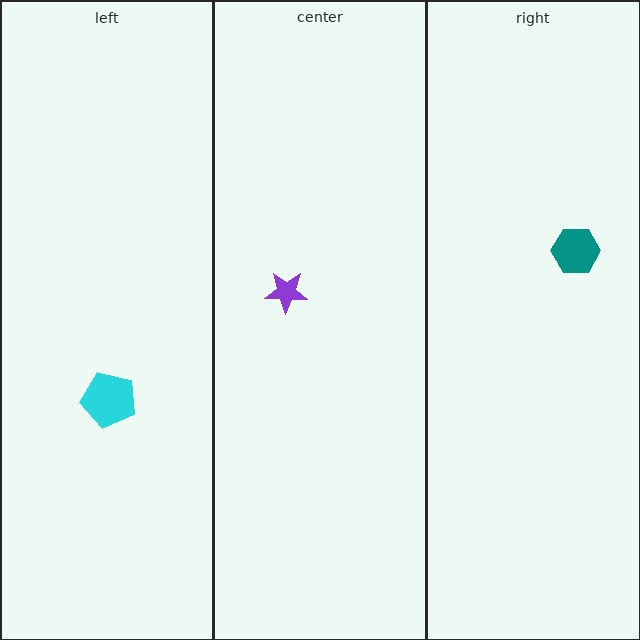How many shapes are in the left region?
1.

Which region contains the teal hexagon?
The right region.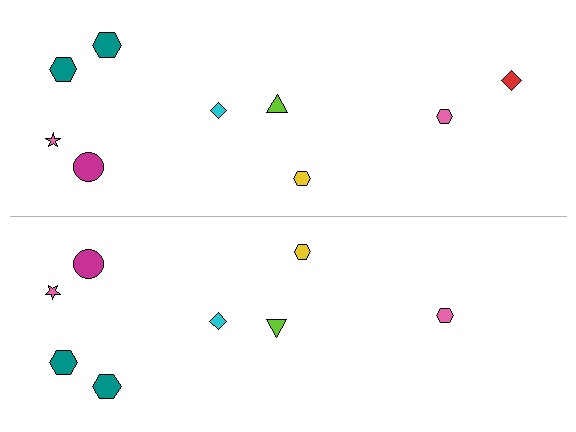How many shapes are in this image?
There are 17 shapes in this image.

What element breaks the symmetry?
A red diamond is missing from the bottom side.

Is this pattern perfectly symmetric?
No, the pattern is not perfectly symmetric. A red diamond is missing from the bottom side.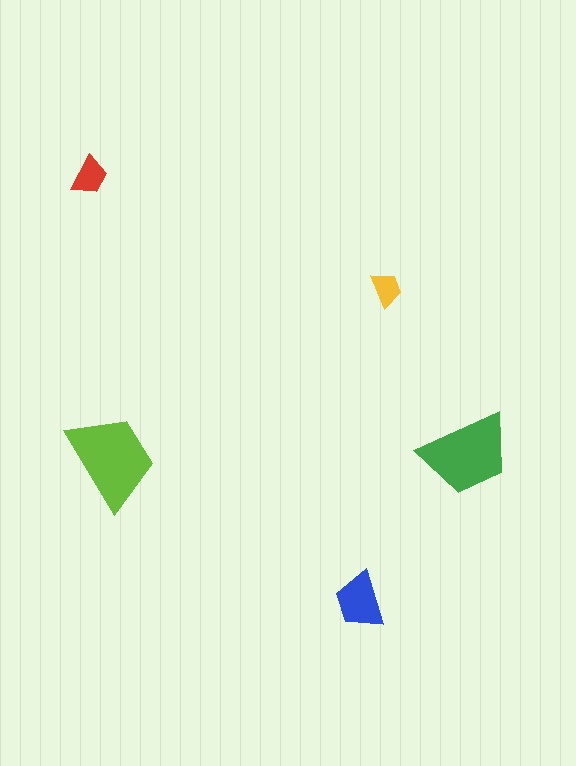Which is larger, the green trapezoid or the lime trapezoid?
The lime one.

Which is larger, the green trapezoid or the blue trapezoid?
The green one.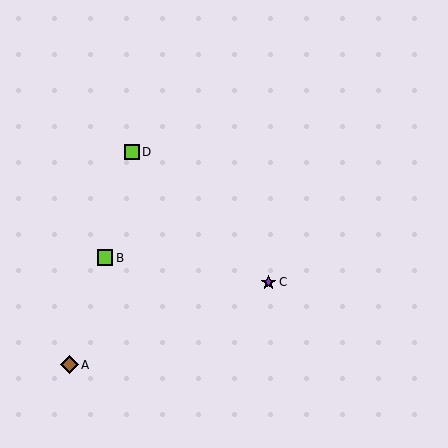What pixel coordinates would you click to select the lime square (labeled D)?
Click at (132, 152) to select the lime square D.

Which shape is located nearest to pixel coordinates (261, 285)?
The purple star (labeled C) at (269, 282) is nearest to that location.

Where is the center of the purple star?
The center of the purple star is at (269, 282).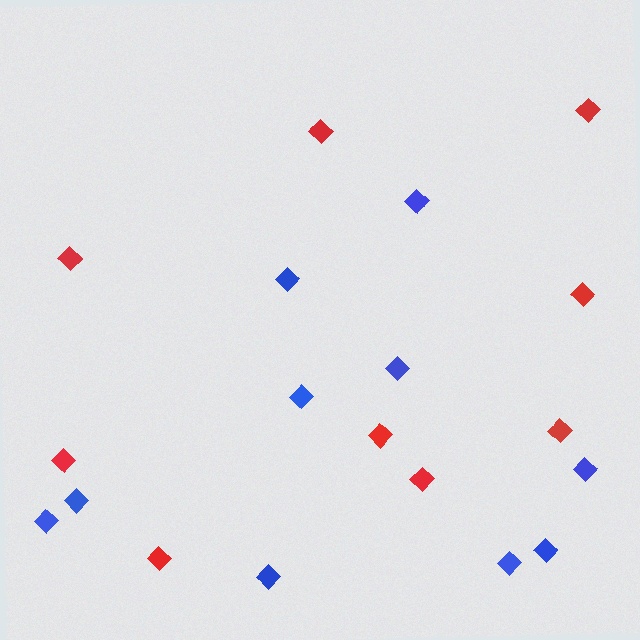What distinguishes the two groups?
There are 2 groups: one group of red diamonds (9) and one group of blue diamonds (10).